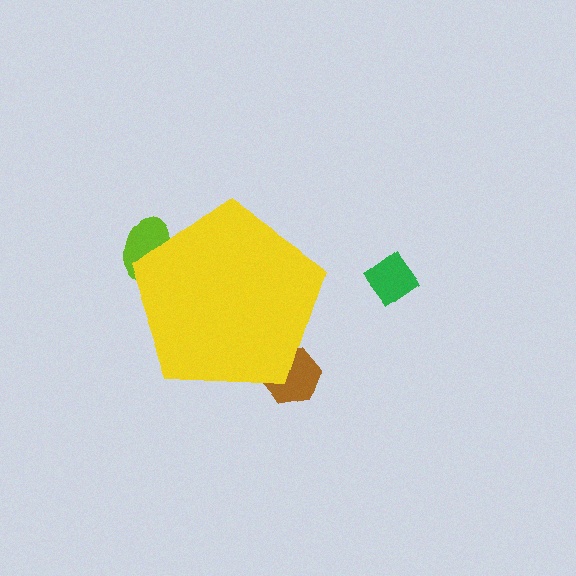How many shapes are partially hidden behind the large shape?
2 shapes are partially hidden.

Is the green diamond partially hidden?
No, the green diamond is fully visible.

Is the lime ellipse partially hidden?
Yes, the lime ellipse is partially hidden behind the yellow pentagon.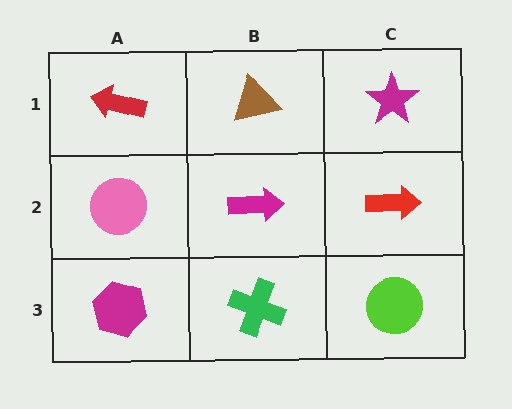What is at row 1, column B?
A brown triangle.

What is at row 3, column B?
A green cross.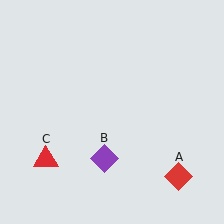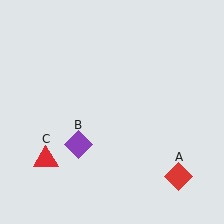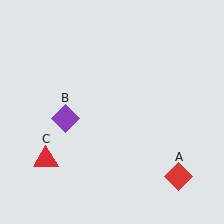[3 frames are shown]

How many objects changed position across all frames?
1 object changed position: purple diamond (object B).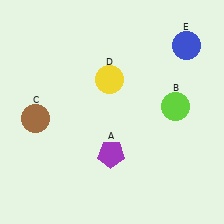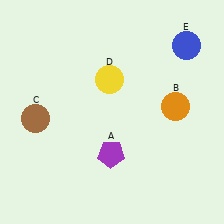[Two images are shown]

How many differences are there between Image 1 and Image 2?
There is 1 difference between the two images.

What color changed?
The circle (B) changed from lime in Image 1 to orange in Image 2.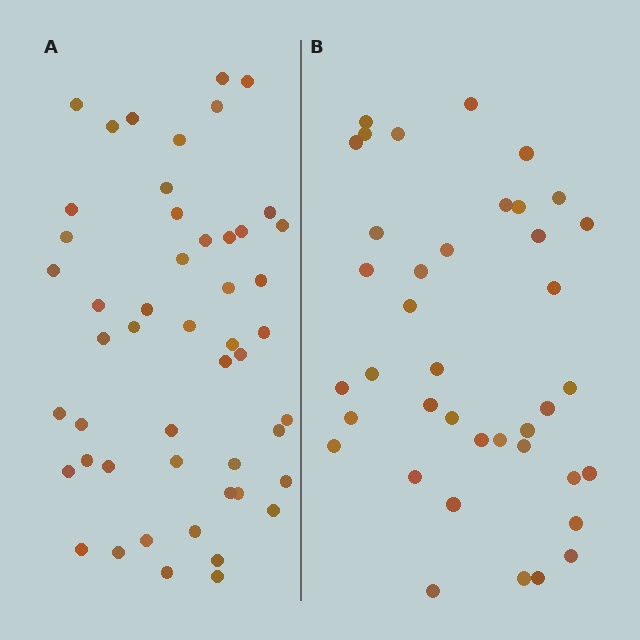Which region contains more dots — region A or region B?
Region A (the left region) has more dots.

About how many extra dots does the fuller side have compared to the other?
Region A has roughly 12 or so more dots than region B.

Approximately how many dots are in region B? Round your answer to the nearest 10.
About 40 dots. (The exact count is 39, which rounds to 40.)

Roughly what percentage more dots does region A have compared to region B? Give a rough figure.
About 30% more.